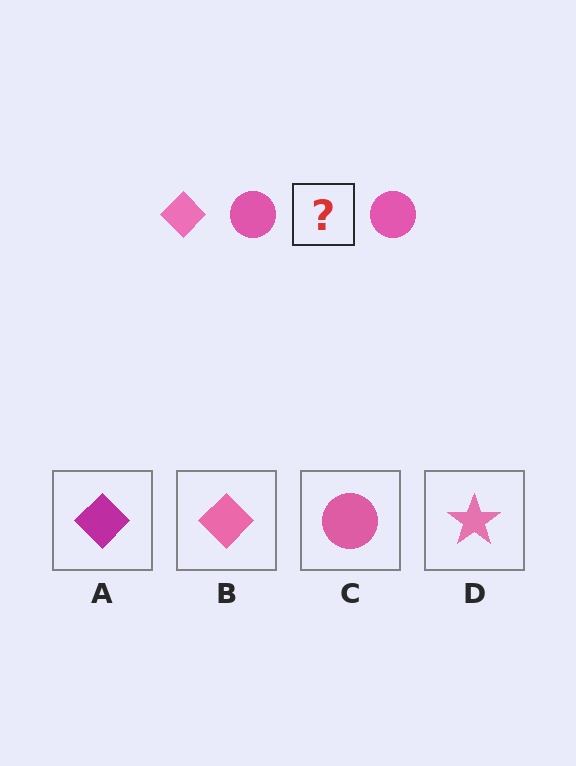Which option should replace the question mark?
Option B.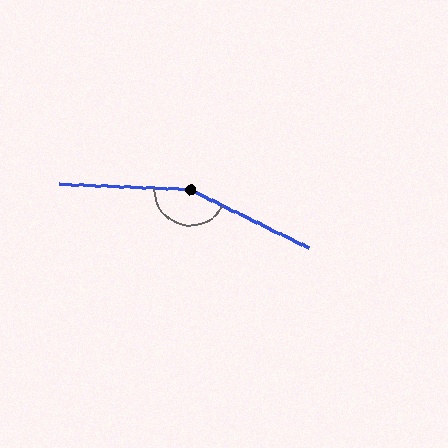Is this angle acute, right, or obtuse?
It is obtuse.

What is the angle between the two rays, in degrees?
Approximately 156 degrees.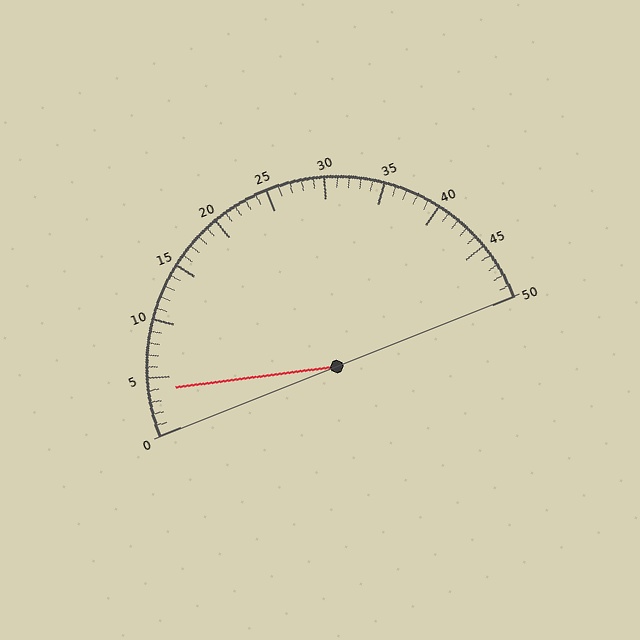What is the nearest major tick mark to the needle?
The nearest major tick mark is 5.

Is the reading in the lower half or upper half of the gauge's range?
The reading is in the lower half of the range (0 to 50).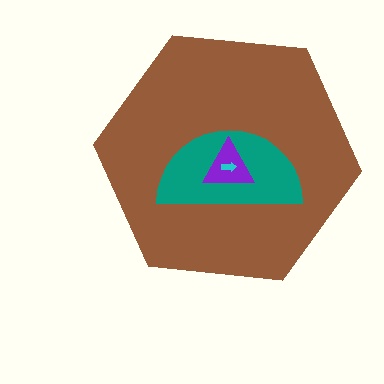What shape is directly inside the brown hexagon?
The teal semicircle.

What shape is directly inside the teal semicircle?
The purple triangle.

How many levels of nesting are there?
4.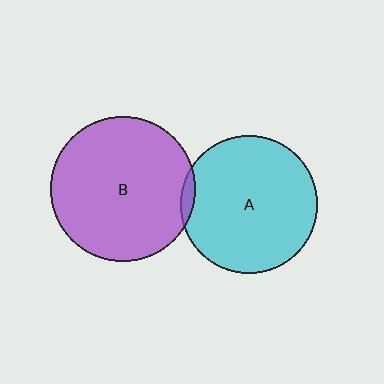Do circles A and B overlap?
Yes.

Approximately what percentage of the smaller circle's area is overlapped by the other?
Approximately 5%.